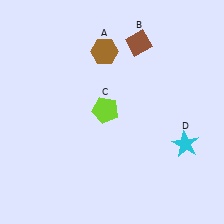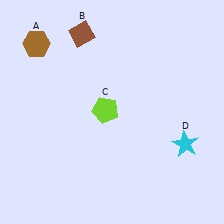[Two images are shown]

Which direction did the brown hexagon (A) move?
The brown hexagon (A) moved left.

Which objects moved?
The objects that moved are: the brown hexagon (A), the brown diamond (B).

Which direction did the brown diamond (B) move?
The brown diamond (B) moved left.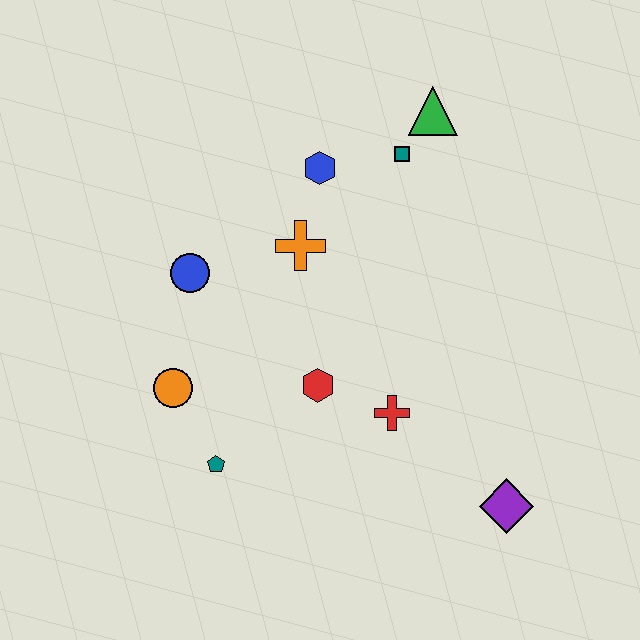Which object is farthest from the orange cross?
The purple diamond is farthest from the orange cross.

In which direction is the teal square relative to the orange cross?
The teal square is to the right of the orange cross.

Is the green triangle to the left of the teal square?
No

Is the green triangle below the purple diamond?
No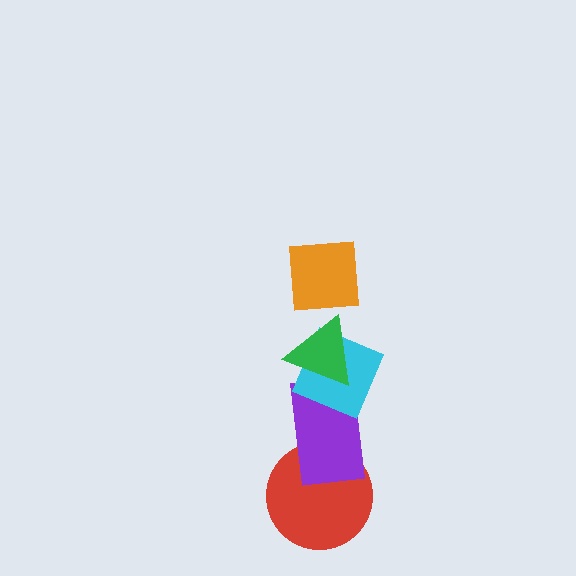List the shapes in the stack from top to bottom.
From top to bottom: the orange square, the green triangle, the cyan diamond, the purple rectangle, the red circle.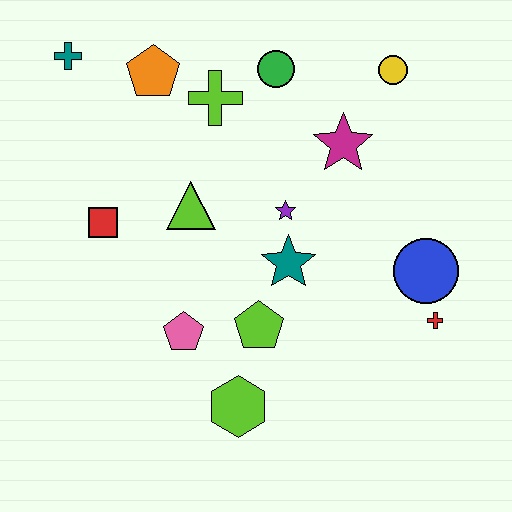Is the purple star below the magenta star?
Yes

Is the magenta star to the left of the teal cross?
No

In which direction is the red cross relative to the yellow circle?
The red cross is below the yellow circle.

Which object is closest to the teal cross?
The orange pentagon is closest to the teal cross.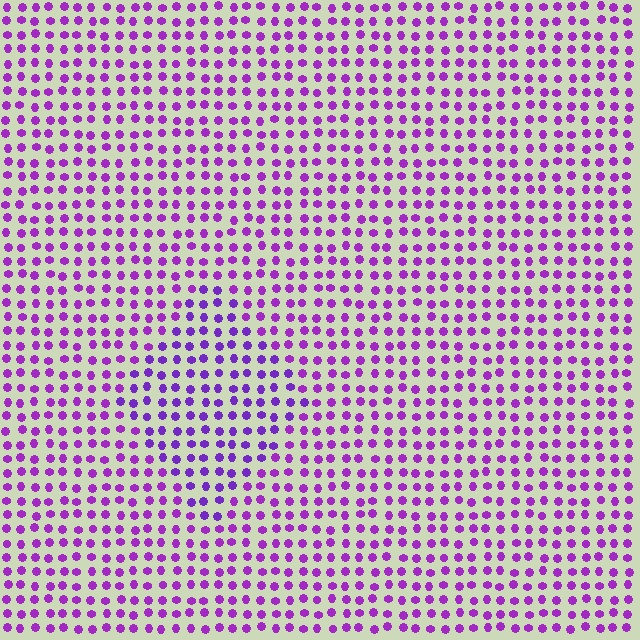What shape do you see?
I see a diamond.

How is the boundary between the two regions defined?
The boundary is defined purely by a slight shift in hue (about 18 degrees). Spacing, size, and orientation are identical on both sides.